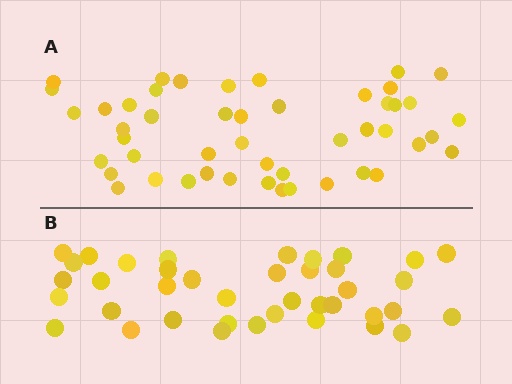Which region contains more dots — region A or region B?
Region A (the top region) has more dots.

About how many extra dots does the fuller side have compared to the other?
Region A has roughly 8 or so more dots than region B.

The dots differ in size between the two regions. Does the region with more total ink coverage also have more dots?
No. Region B has more total ink coverage because its dots are larger, but region A actually contains more individual dots. Total area can be misleading — the number of items is what matters here.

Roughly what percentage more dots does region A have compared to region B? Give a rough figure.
About 25% more.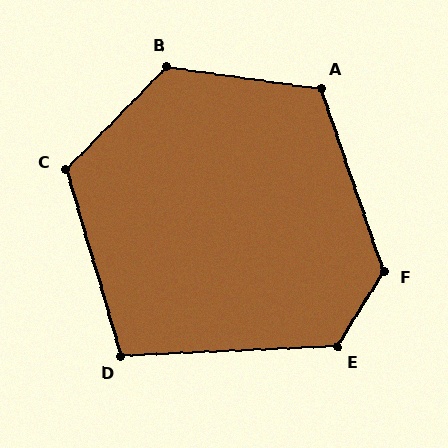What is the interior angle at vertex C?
Approximately 119 degrees (obtuse).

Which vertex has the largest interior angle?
F, at approximately 129 degrees.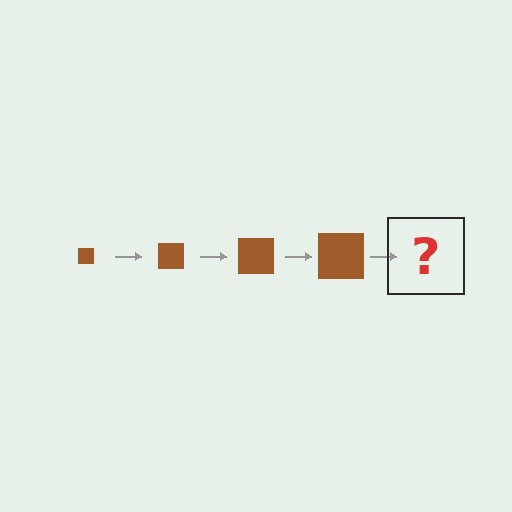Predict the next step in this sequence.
The next step is a brown square, larger than the previous one.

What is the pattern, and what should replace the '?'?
The pattern is that the square gets progressively larger each step. The '?' should be a brown square, larger than the previous one.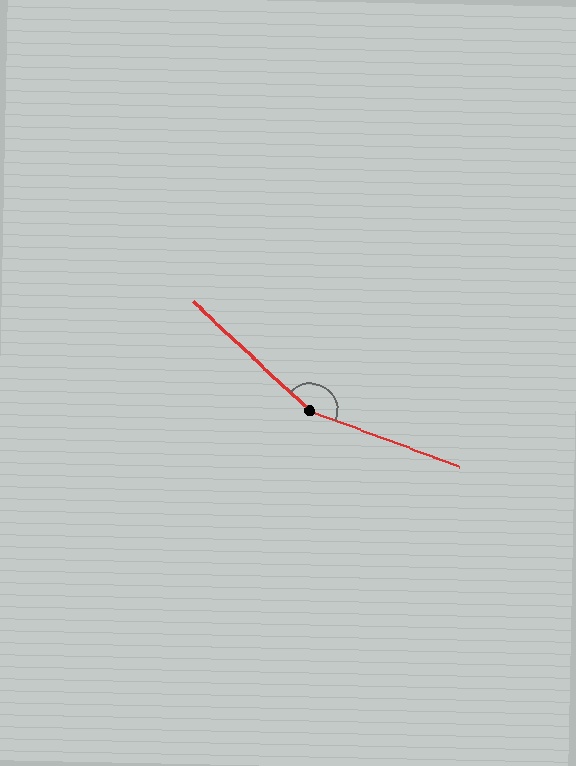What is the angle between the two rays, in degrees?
Approximately 157 degrees.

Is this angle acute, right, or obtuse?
It is obtuse.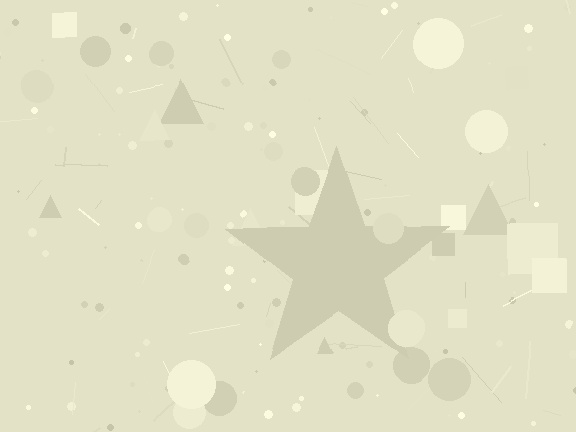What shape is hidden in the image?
A star is hidden in the image.